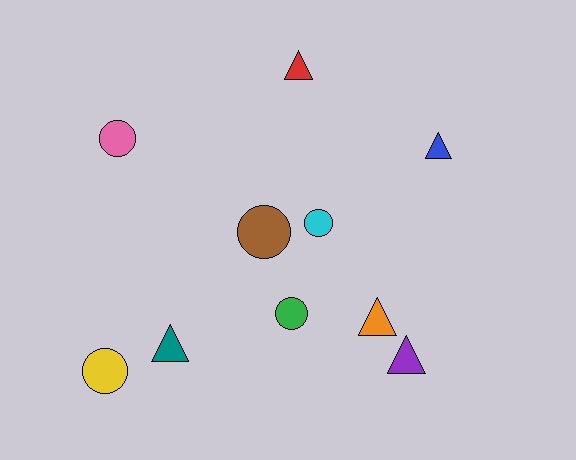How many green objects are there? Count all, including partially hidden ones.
There is 1 green object.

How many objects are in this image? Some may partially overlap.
There are 10 objects.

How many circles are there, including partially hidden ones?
There are 5 circles.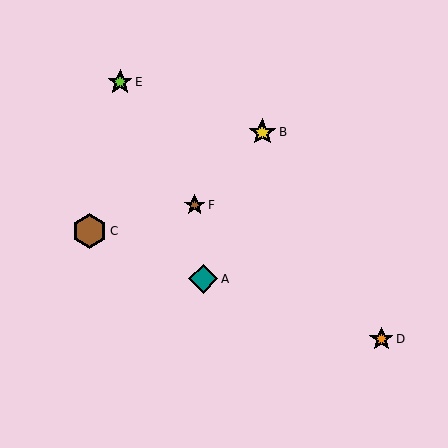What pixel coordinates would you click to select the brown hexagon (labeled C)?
Click at (90, 231) to select the brown hexagon C.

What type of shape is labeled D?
Shape D is an orange star.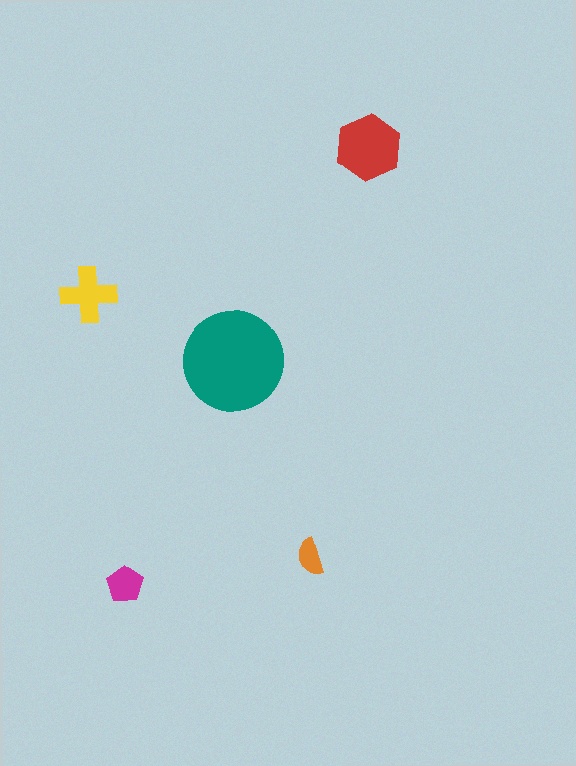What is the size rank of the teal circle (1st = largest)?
1st.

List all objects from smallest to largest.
The orange semicircle, the magenta pentagon, the yellow cross, the red hexagon, the teal circle.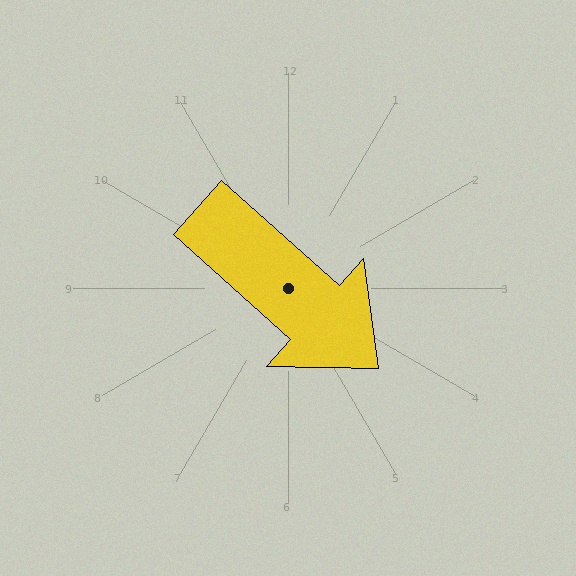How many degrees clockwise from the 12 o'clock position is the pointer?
Approximately 132 degrees.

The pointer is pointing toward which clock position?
Roughly 4 o'clock.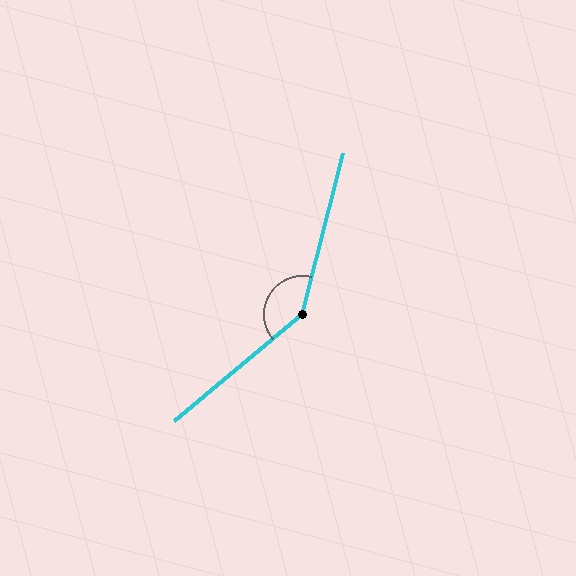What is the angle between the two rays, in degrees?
Approximately 144 degrees.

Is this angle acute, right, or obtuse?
It is obtuse.